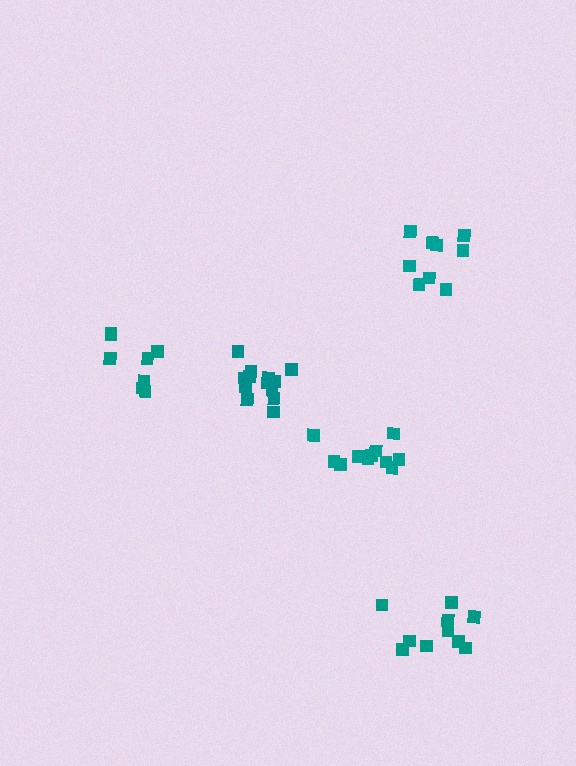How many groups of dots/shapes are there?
There are 5 groups.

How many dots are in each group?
Group 1: 10 dots, Group 2: 8 dots, Group 3: 13 dots, Group 4: 11 dots, Group 5: 9 dots (51 total).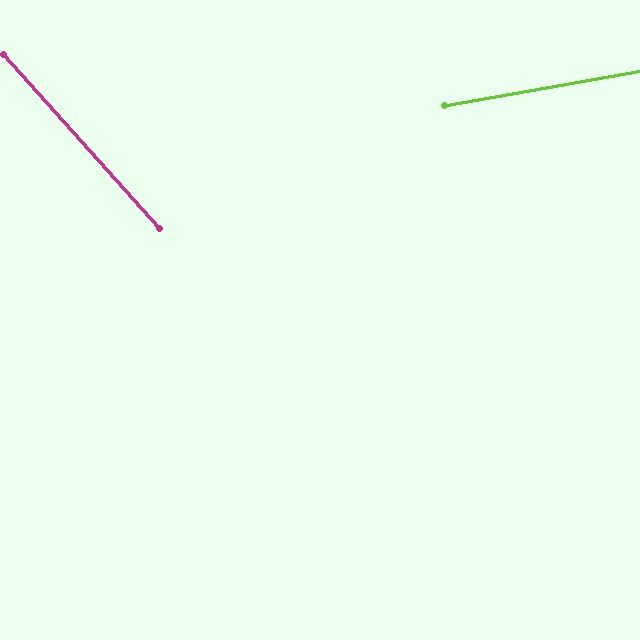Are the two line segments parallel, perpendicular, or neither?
Neither parallel nor perpendicular — they differ by about 58°.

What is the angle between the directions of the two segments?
Approximately 58 degrees.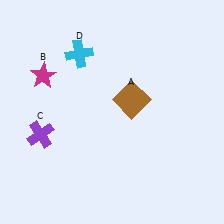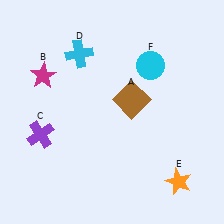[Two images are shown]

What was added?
An orange star (E), a cyan circle (F) were added in Image 2.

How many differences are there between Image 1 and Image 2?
There are 2 differences between the two images.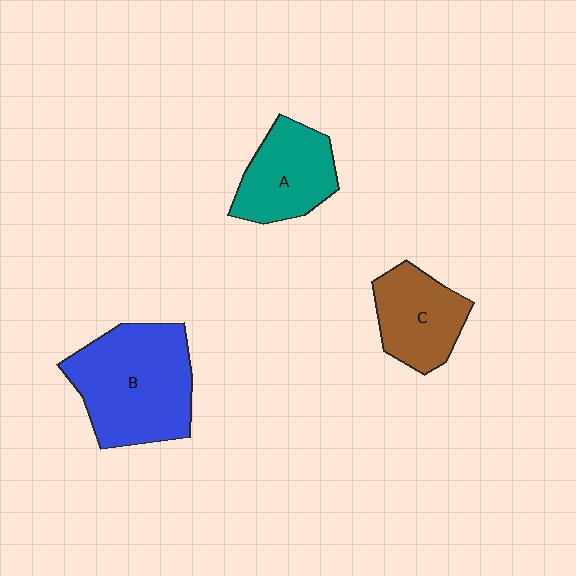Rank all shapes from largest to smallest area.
From largest to smallest: B (blue), A (teal), C (brown).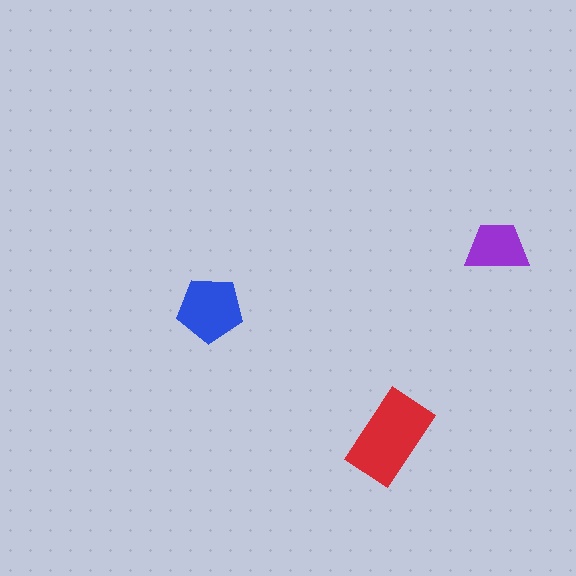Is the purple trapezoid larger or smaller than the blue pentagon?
Smaller.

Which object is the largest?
The red rectangle.